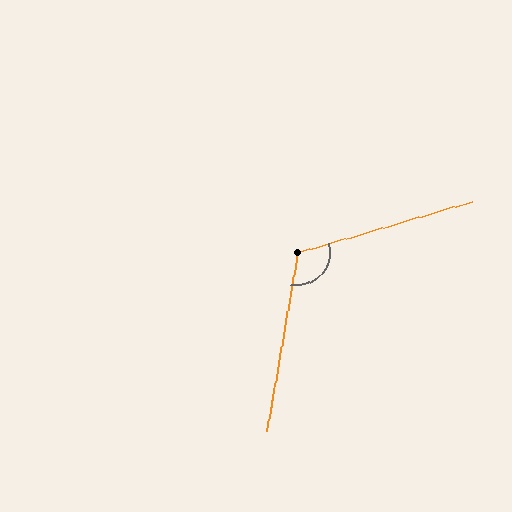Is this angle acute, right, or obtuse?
It is obtuse.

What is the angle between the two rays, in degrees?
Approximately 116 degrees.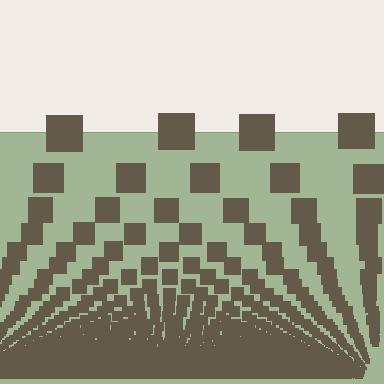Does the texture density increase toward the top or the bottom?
Density increases toward the bottom.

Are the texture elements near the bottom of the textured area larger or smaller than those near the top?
Smaller. The gradient is inverted — elements near the bottom are smaller and denser.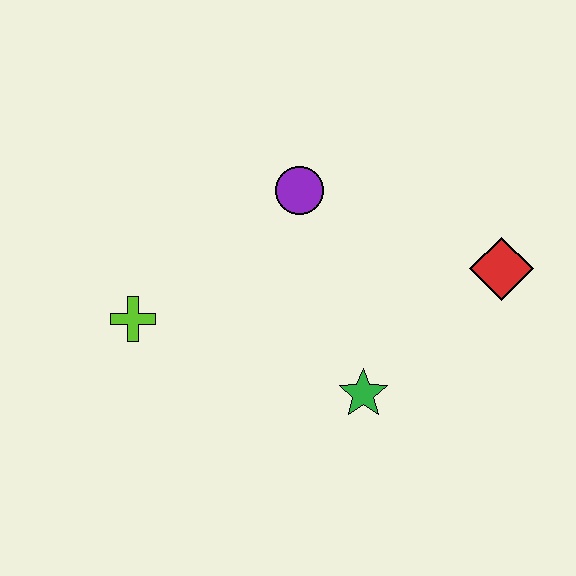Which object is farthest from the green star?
The lime cross is farthest from the green star.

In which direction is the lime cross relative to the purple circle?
The lime cross is to the left of the purple circle.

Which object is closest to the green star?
The red diamond is closest to the green star.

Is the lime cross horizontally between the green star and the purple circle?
No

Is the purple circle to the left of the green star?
Yes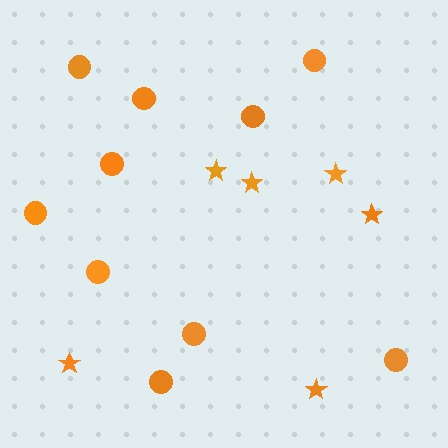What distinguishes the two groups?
There are 2 groups: one group of circles (10) and one group of stars (6).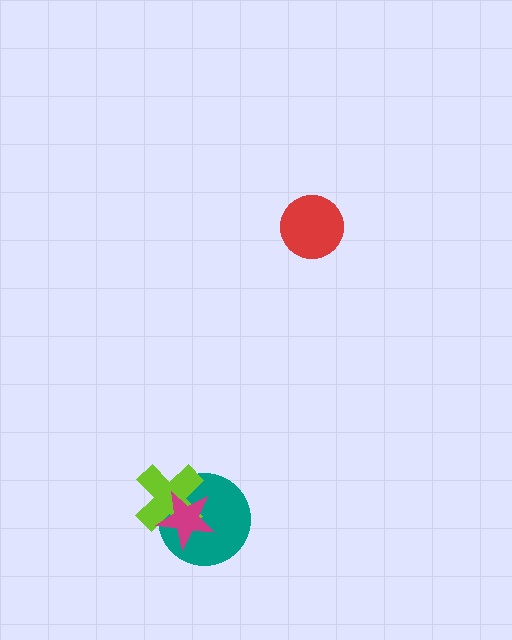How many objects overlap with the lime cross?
2 objects overlap with the lime cross.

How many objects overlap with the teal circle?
2 objects overlap with the teal circle.